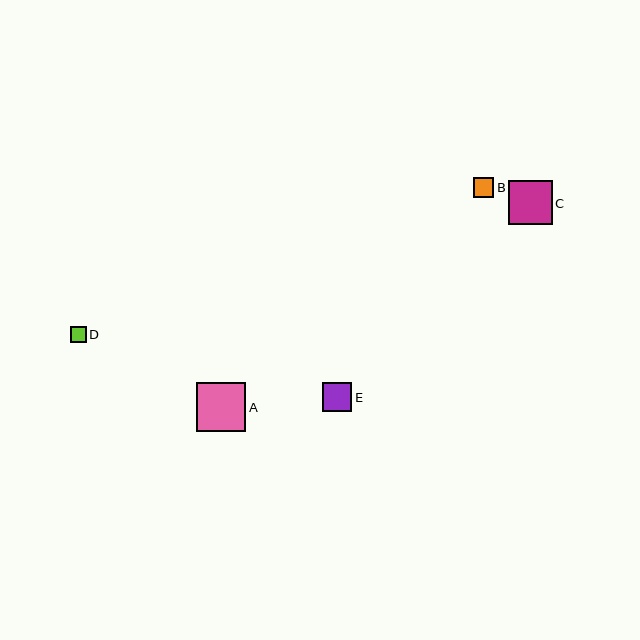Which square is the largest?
Square A is the largest with a size of approximately 49 pixels.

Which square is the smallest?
Square D is the smallest with a size of approximately 16 pixels.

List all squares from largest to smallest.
From largest to smallest: A, C, E, B, D.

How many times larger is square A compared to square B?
Square A is approximately 2.5 times the size of square B.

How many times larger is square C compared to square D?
Square C is approximately 2.8 times the size of square D.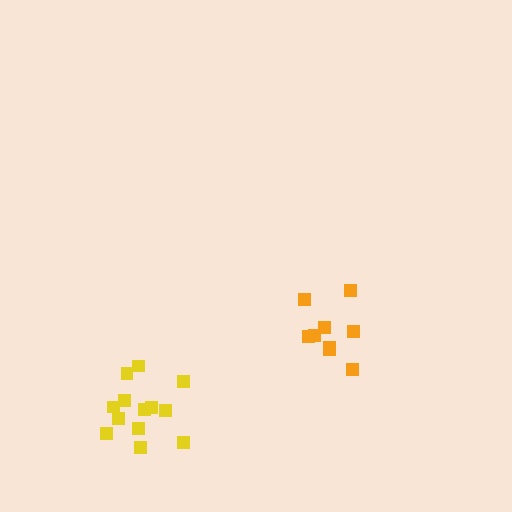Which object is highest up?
The orange cluster is topmost.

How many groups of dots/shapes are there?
There are 2 groups.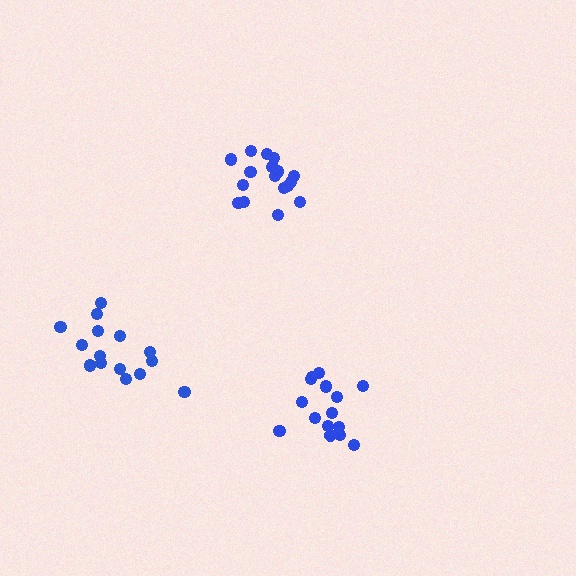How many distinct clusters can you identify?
There are 3 distinct clusters.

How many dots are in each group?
Group 1: 17 dots, Group 2: 15 dots, Group 3: 15 dots (47 total).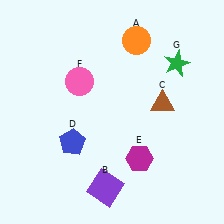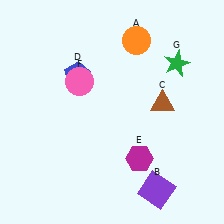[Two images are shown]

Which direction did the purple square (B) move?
The purple square (B) moved right.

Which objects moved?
The objects that moved are: the purple square (B), the blue pentagon (D).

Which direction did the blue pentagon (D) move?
The blue pentagon (D) moved up.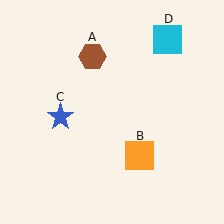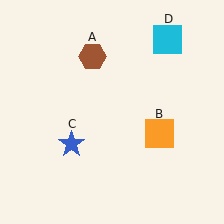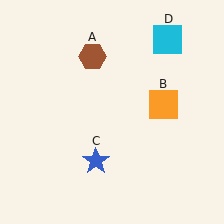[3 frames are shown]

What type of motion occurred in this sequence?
The orange square (object B), blue star (object C) rotated counterclockwise around the center of the scene.